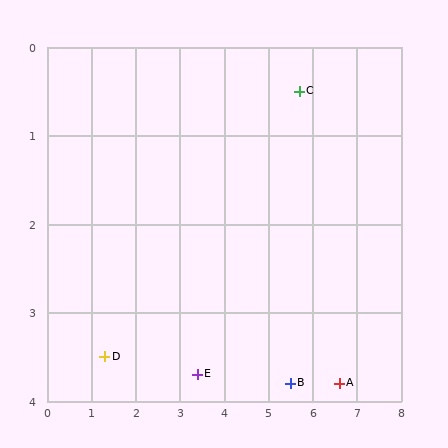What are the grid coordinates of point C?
Point C is at approximately (5.7, 0.5).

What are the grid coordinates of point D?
Point D is at approximately (1.3, 3.5).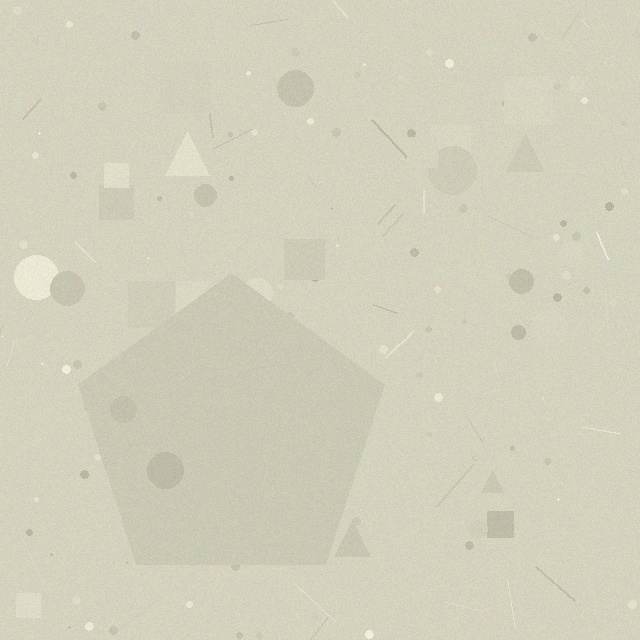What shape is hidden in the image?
A pentagon is hidden in the image.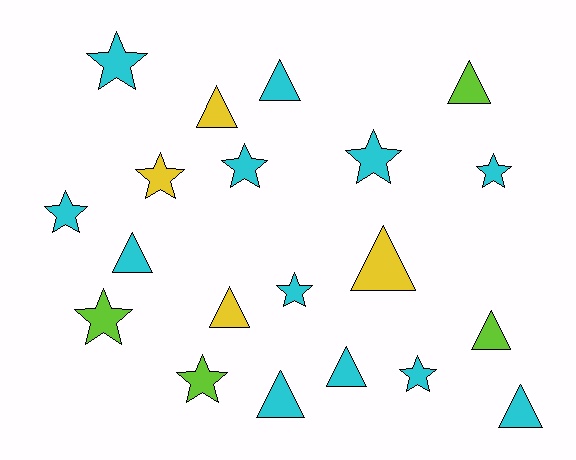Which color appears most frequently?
Cyan, with 12 objects.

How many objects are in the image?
There are 20 objects.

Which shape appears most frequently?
Triangle, with 10 objects.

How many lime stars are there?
There are 2 lime stars.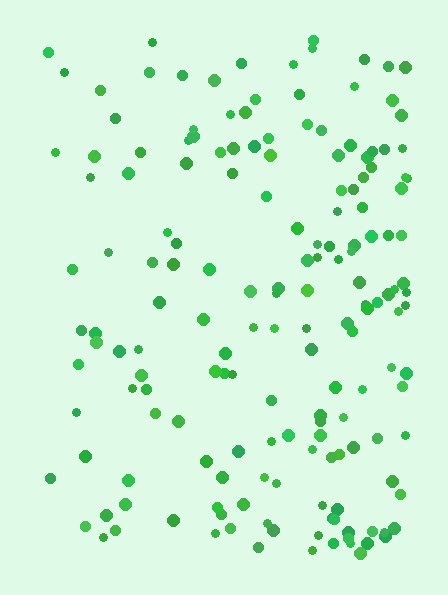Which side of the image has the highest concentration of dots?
The right.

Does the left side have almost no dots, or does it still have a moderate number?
Still a moderate number, just noticeably fewer than the right.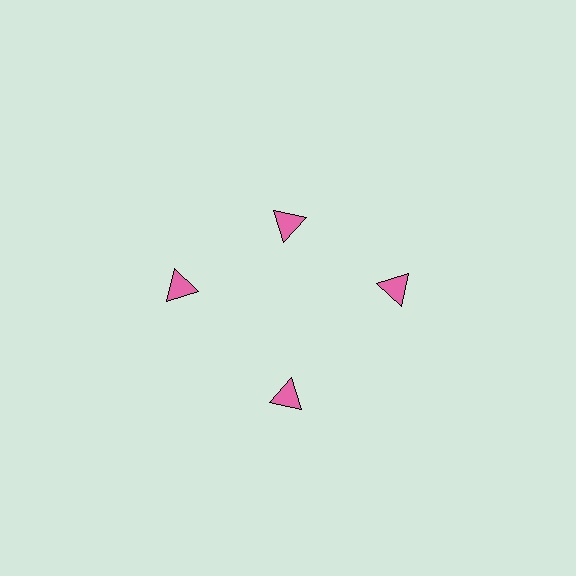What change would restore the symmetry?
The symmetry would be restored by moving it outward, back onto the ring so that all 4 triangles sit at equal angles and equal distance from the center.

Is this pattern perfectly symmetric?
No. The 4 pink triangles are arranged in a ring, but one element near the 12 o'clock position is pulled inward toward the center, breaking the 4-fold rotational symmetry.